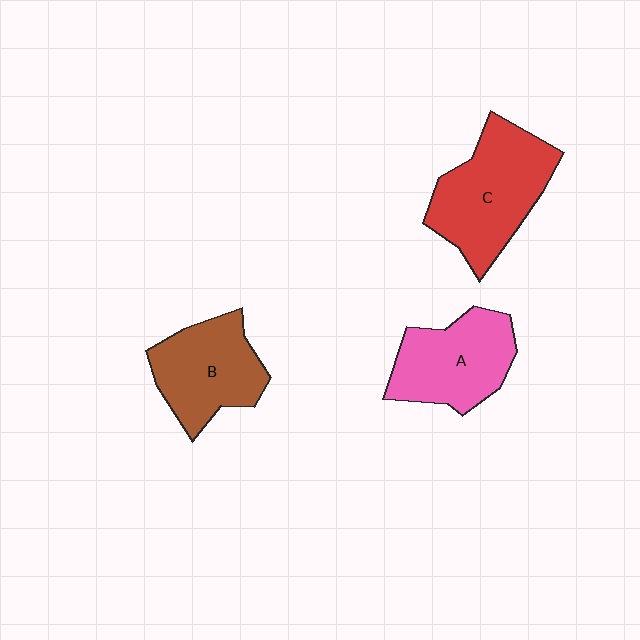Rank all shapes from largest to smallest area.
From largest to smallest: C (red), A (pink), B (brown).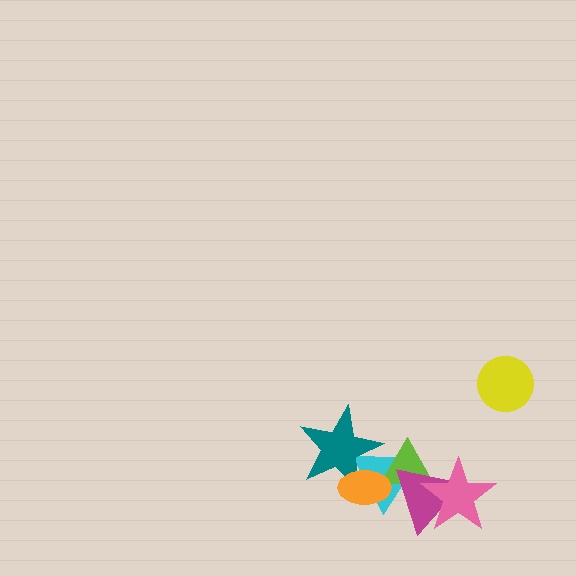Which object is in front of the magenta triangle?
The pink star is in front of the magenta triangle.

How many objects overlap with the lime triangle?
4 objects overlap with the lime triangle.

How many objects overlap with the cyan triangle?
4 objects overlap with the cyan triangle.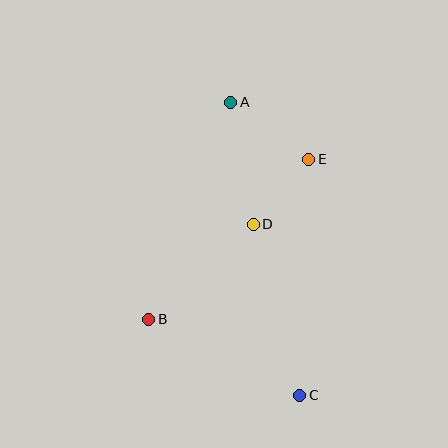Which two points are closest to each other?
Points D and E are closest to each other.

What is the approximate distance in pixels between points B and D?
The distance between B and D is approximately 141 pixels.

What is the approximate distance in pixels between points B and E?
The distance between B and E is approximately 226 pixels.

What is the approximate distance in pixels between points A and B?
The distance between A and B is approximately 232 pixels.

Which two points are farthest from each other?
Points A and C are farthest from each other.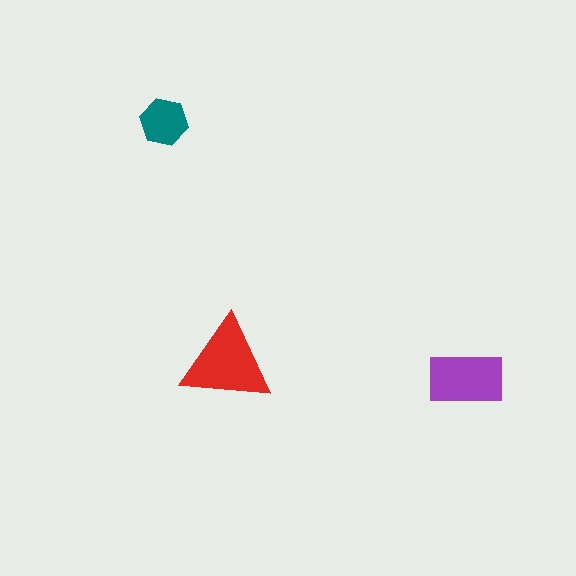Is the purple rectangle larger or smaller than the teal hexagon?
Larger.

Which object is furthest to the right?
The purple rectangle is rightmost.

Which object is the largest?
The red triangle.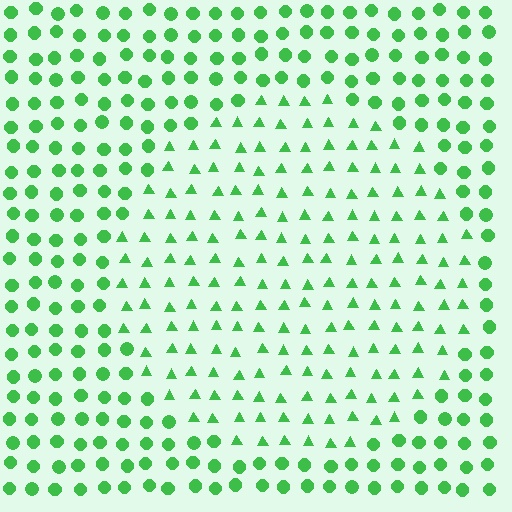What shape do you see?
I see a circle.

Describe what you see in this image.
The image is filled with small green elements arranged in a uniform grid. A circle-shaped region contains triangles, while the surrounding area contains circles. The boundary is defined purely by the change in element shape.